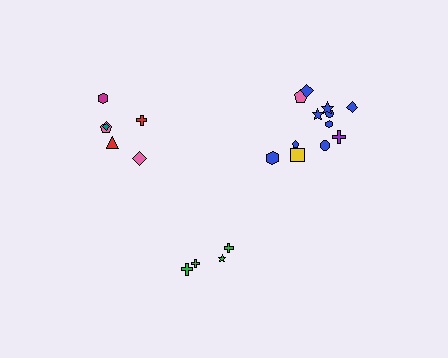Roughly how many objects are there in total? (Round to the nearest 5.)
Roughly 20 objects in total.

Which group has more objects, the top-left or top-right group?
The top-right group.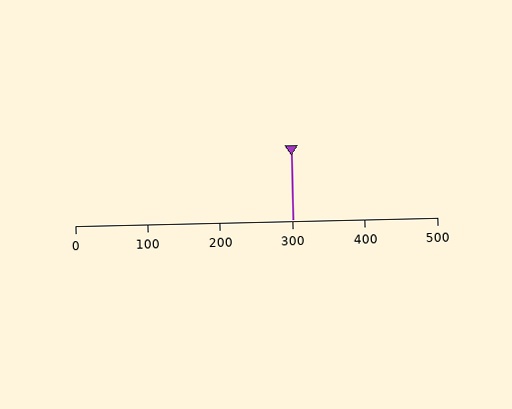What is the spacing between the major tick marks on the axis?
The major ticks are spaced 100 apart.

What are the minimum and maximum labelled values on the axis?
The axis runs from 0 to 500.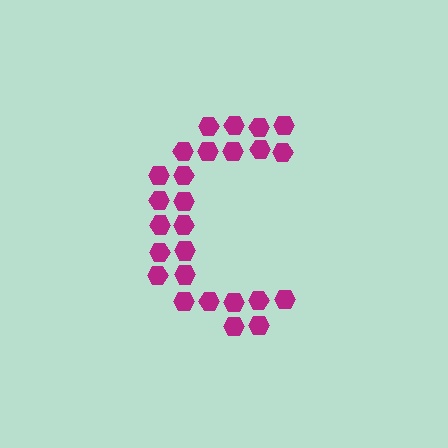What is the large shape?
The large shape is the letter C.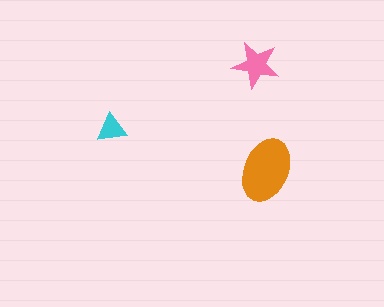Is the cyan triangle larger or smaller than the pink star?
Smaller.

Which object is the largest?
The orange ellipse.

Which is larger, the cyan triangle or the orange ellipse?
The orange ellipse.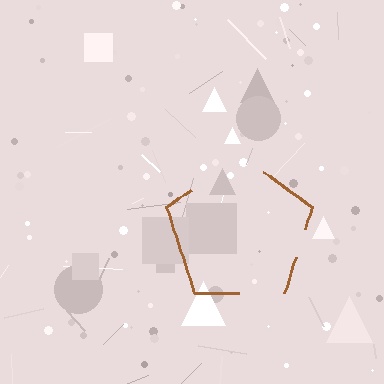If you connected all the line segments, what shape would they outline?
They would outline a pentagon.